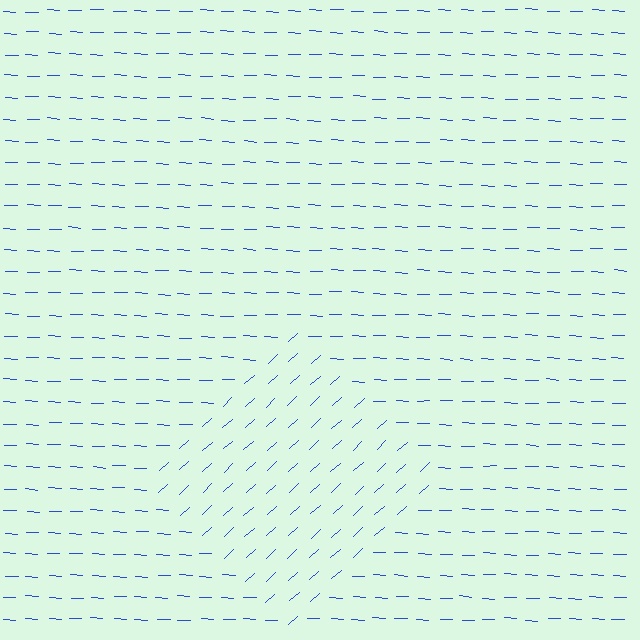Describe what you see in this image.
The image is filled with small blue line segments. A diamond region in the image has lines oriented differently from the surrounding lines, creating a visible texture boundary.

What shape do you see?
I see a diamond.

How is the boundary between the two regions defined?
The boundary is defined purely by a change in line orientation (approximately 45 degrees difference). All lines are the same color and thickness.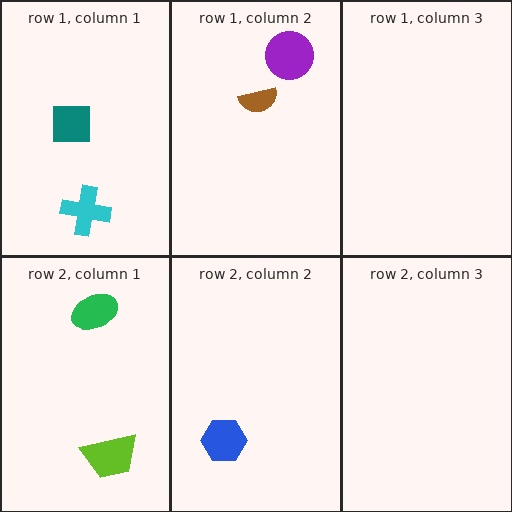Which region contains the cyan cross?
The row 1, column 1 region.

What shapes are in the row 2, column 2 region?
The blue hexagon.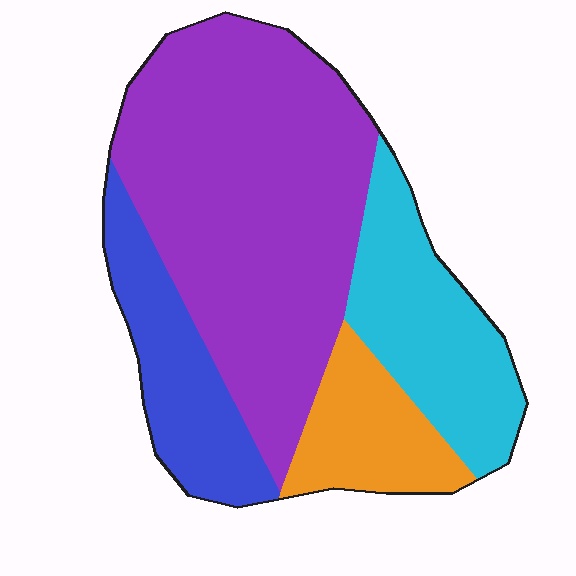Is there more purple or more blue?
Purple.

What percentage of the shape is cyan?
Cyan takes up about one fifth (1/5) of the shape.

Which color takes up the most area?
Purple, at roughly 50%.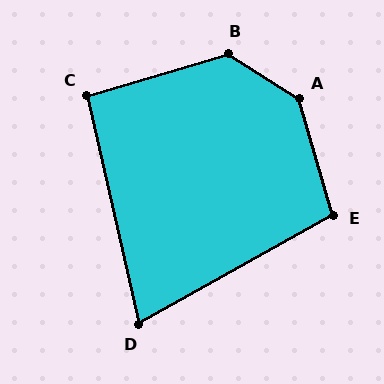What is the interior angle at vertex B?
Approximately 132 degrees (obtuse).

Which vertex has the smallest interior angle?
D, at approximately 74 degrees.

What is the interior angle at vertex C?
Approximately 94 degrees (approximately right).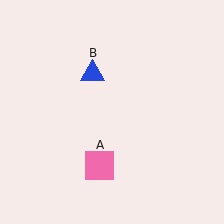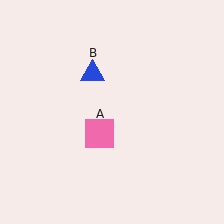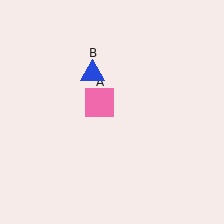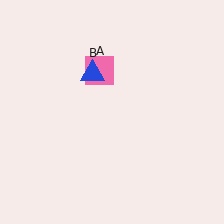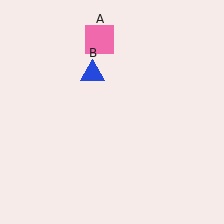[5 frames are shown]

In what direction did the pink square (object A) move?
The pink square (object A) moved up.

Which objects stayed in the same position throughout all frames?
Blue triangle (object B) remained stationary.